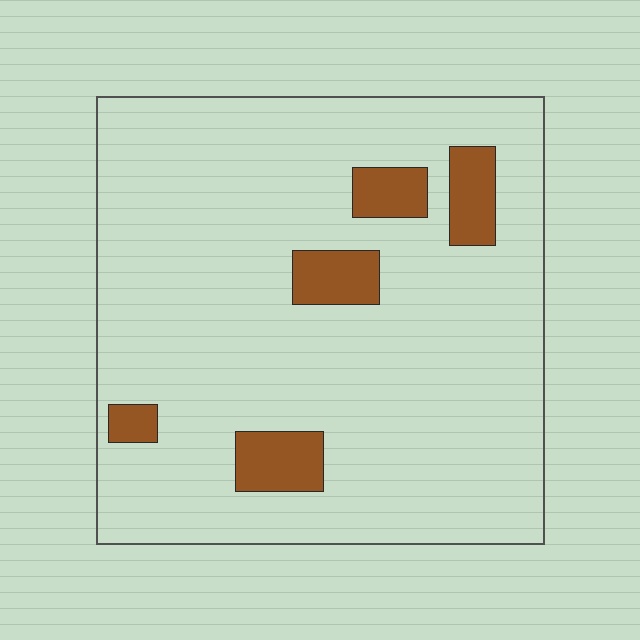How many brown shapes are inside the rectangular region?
5.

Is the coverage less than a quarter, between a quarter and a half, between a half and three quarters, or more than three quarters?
Less than a quarter.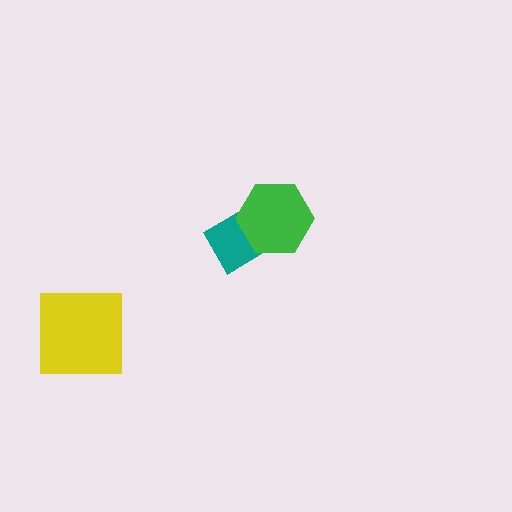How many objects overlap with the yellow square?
0 objects overlap with the yellow square.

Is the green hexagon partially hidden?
No, no other shape covers it.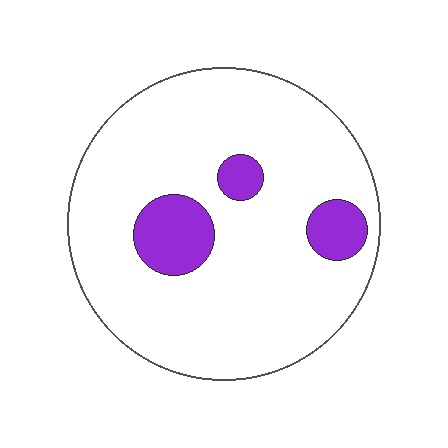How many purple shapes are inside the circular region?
3.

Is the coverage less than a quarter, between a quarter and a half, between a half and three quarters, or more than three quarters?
Less than a quarter.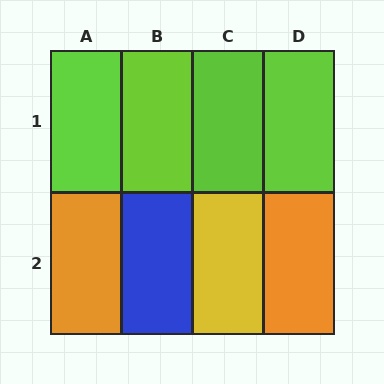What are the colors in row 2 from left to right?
Orange, blue, yellow, orange.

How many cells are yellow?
1 cell is yellow.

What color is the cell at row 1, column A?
Lime.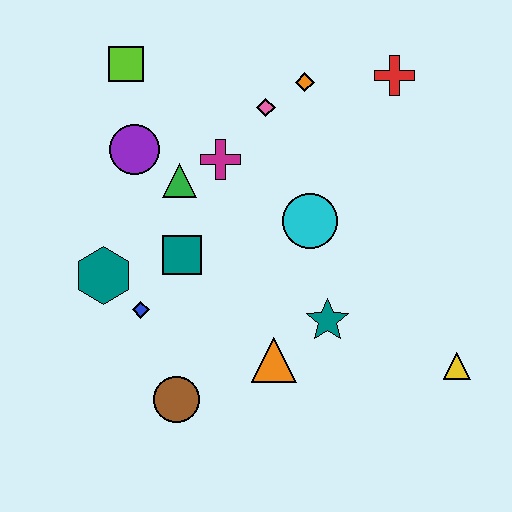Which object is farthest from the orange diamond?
The brown circle is farthest from the orange diamond.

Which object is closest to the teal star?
The orange triangle is closest to the teal star.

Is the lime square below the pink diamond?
No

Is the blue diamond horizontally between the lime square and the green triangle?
Yes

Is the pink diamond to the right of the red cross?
No